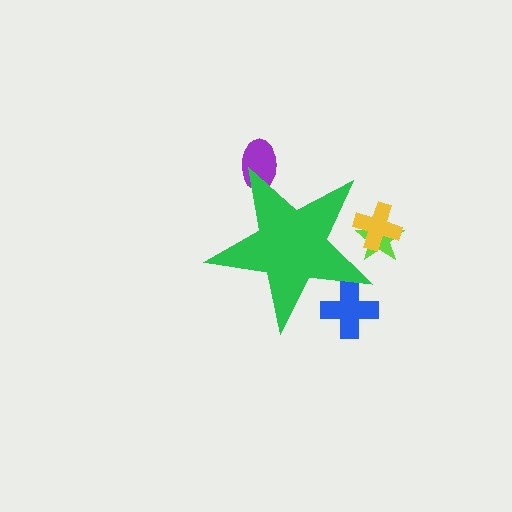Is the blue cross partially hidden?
Yes, the blue cross is partially hidden behind the green star.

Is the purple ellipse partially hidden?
Yes, the purple ellipse is partially hidden behind the green star.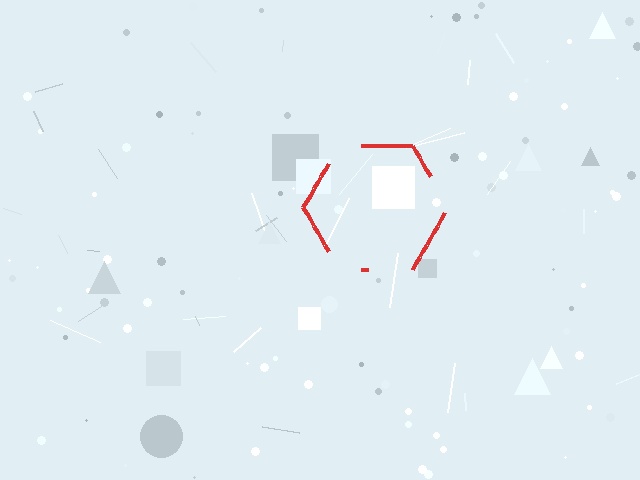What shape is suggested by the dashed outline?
The dashed outline suggests a hexagon.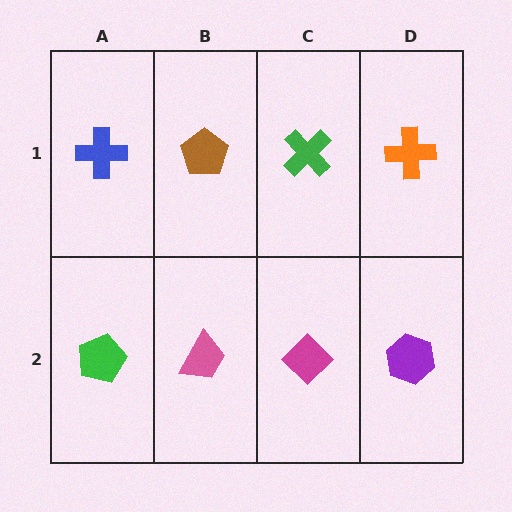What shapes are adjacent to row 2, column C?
A green cross (row 1, column C), a pink trapezoid (row 2, column B), a purple hexagon (row 2, column D).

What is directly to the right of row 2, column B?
A magenta diamond.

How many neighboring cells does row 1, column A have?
2.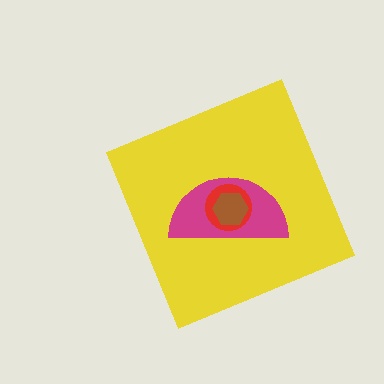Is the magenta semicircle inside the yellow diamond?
Yes.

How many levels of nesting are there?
4.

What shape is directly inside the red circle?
The brown hexagon.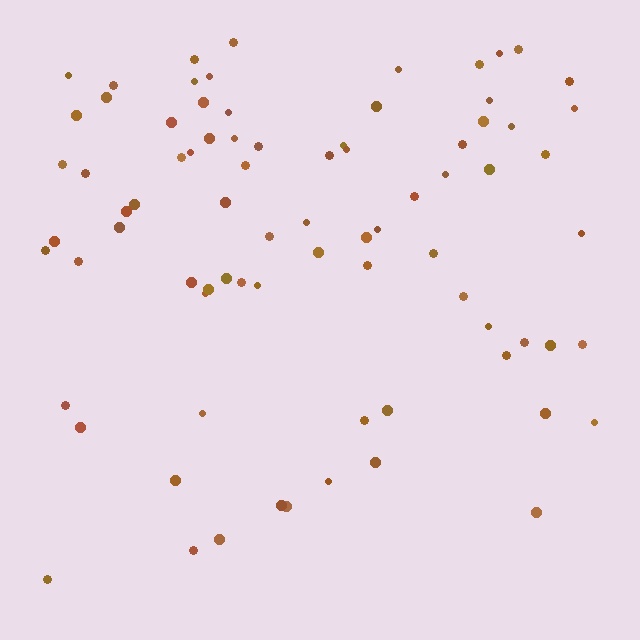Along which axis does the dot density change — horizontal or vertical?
Vertical.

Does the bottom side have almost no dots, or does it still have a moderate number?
Still a moderate number, just noticeably fewer than the top.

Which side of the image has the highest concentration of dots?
The top.